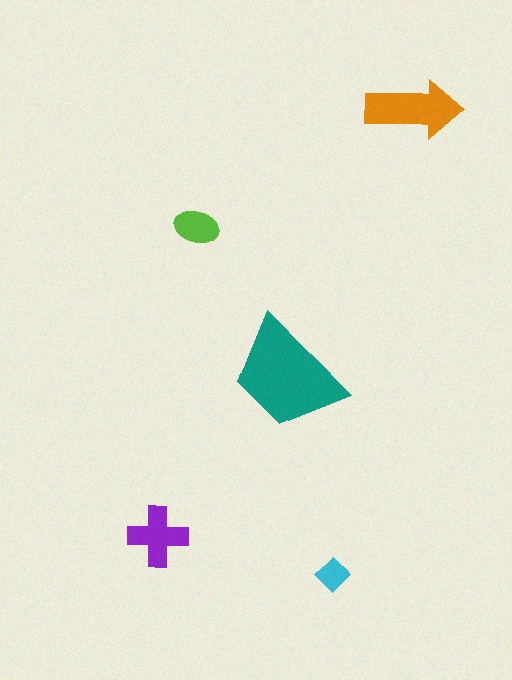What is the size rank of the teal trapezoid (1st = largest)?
1st.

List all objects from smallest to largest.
The cyan diamond, the lime ellipse, the purple cross, the orange arrow, the teal trapezoid.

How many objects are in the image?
There are 5 objects in the image.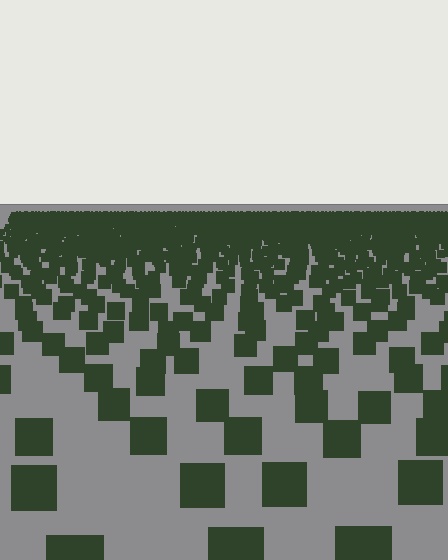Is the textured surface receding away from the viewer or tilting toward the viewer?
The surface is receding away from the viewer. Texture elements get smaller and denser toward the top.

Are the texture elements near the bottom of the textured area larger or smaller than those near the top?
Larger. Near the bottom, elements are closer to the viewer and appear at a bigger on-screen size.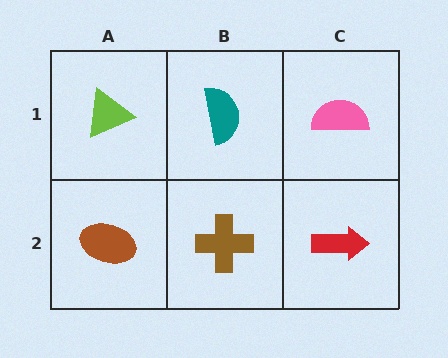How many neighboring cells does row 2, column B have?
3.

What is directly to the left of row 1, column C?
A teal semicircle.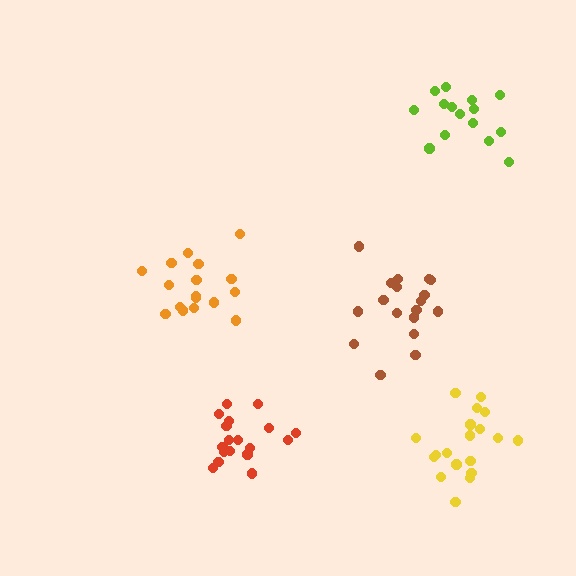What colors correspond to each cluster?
The clusters are colored: red, yellow, orange, lime, brown.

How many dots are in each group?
Group 1: 18 dots, Group 2: 19 dots, Group 3: 17 dots, Group 4: 15 dots, Group 5: 18 dots (87 total).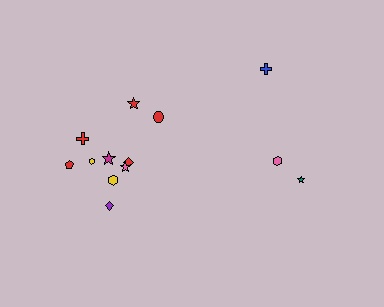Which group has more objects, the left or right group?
The left group.